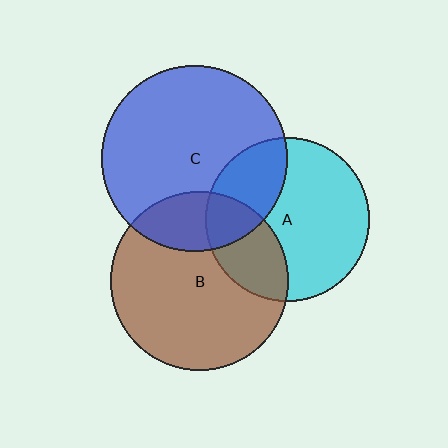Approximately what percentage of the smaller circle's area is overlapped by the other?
Approximately 30%.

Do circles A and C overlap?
Yes.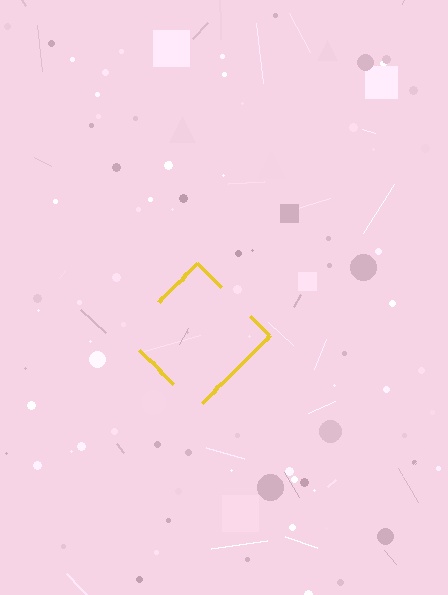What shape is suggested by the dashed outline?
The dashed outline suggests a diamond.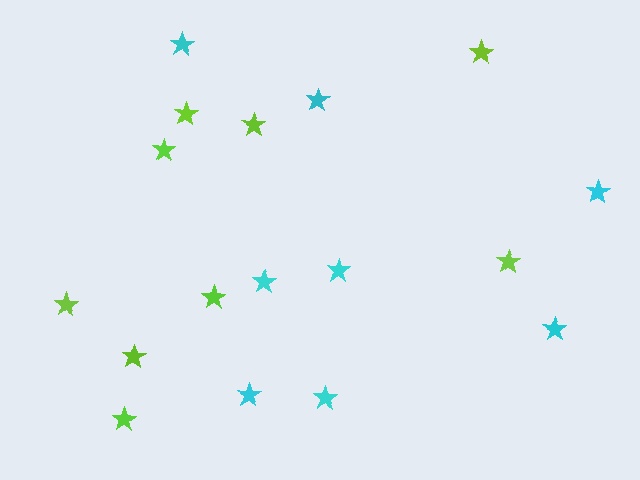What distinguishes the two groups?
There are 2 groups: one group of cyan stars (8) and one group of lime stars (9).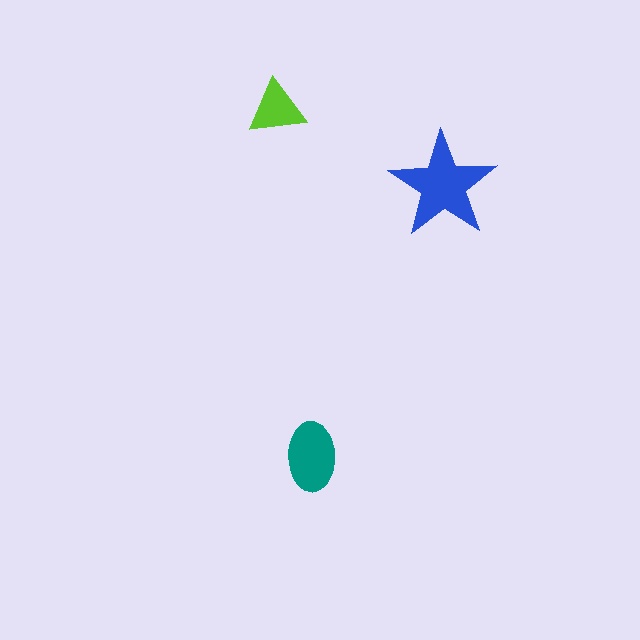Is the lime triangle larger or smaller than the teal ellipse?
Smaller.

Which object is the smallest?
The lime triangle.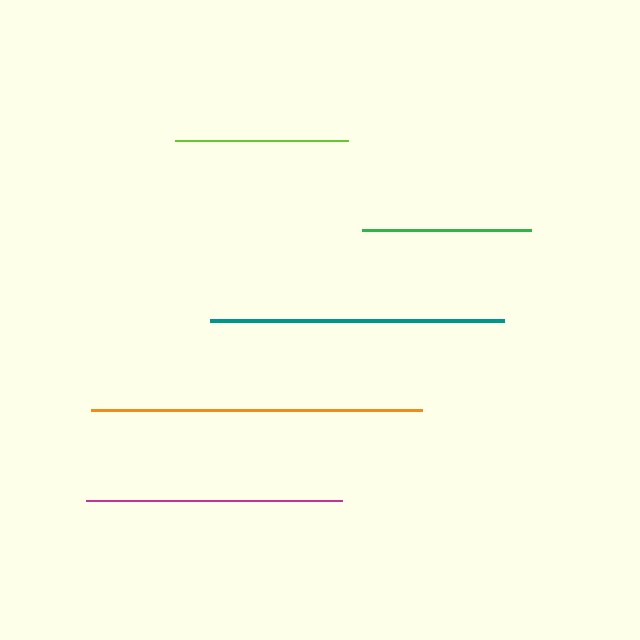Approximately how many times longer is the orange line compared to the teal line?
The orange line is approximately 1.1 times the length of the teal line.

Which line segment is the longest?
The orange line is the longest at approximately 331 pixels.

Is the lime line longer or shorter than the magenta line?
The magenta line is longer than the lime line.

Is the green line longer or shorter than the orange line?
The orange line is longer than the green line.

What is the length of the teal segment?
The teal segment is approximately 294 pixels long.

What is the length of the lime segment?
The lime segment is approximately 172 pixels long.